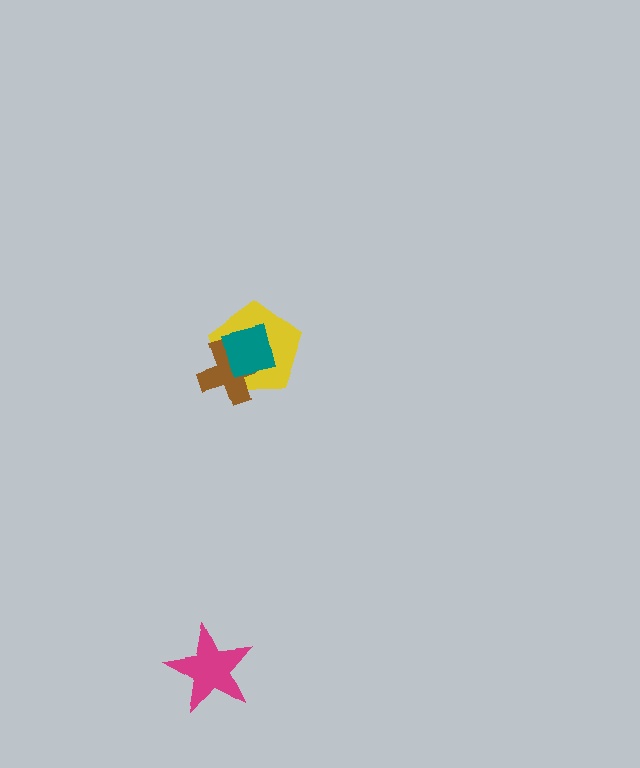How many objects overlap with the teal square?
2 objects overlap with the teal square.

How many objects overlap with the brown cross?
2 objects overlap with the brown cross.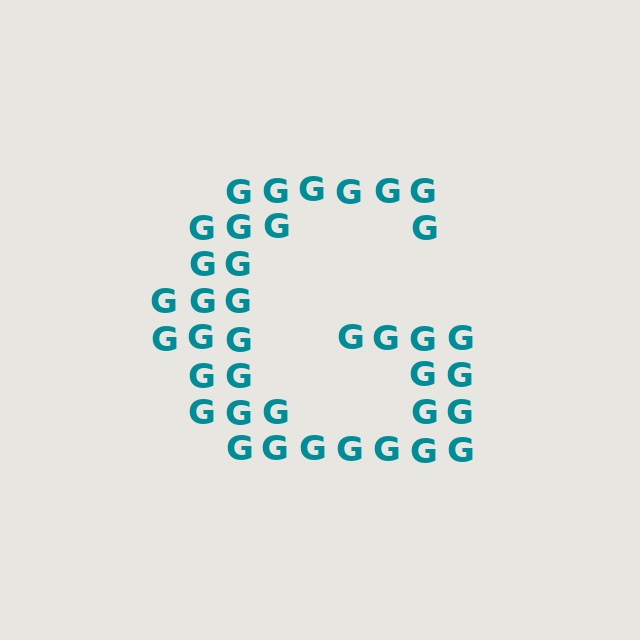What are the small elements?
The small elements are letter G's.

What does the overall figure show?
The overall figure shows the letter G.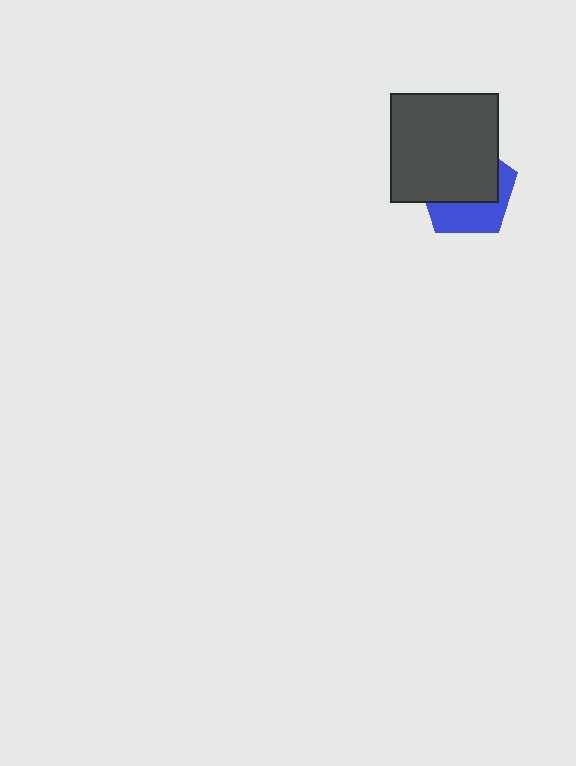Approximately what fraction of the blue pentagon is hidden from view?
Roughly 60% of the blue pentagon is hidden behind the dark gray square.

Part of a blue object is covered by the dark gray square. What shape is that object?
It is a pentagon.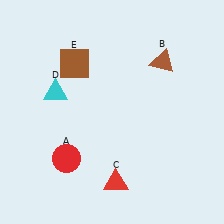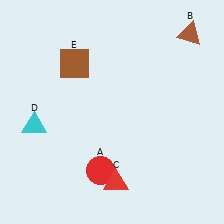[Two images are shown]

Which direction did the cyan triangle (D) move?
The cyan triangle (D) moved down.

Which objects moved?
The objects that moved are: the red circle (A), the brown triangle (B), the cyan triangle (D).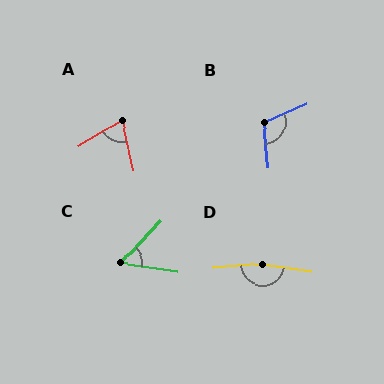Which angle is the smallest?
C, at approximately 55 degrees.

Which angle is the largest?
D, at approximately 166 degrees.